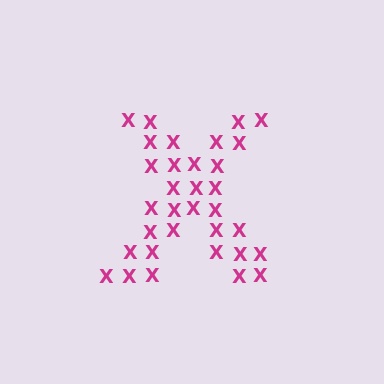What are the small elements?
The small elements are letter X's.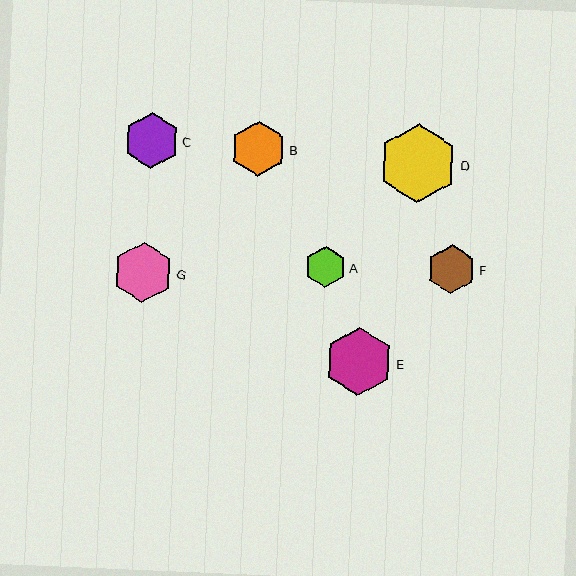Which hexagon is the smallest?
Hexagon A is the smallest with a size of approximately 41 pixels.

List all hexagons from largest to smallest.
From largest to smallest: D, E, G, C, B, F, A.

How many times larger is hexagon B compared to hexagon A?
Hexagon B is approximately 1.3 times the size of hexagon A.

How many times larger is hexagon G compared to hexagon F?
Hexagon G is approximately 1.2 times the size of hexagon F.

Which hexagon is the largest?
Hexagon D is the largest with a size of approximately 78 pixels.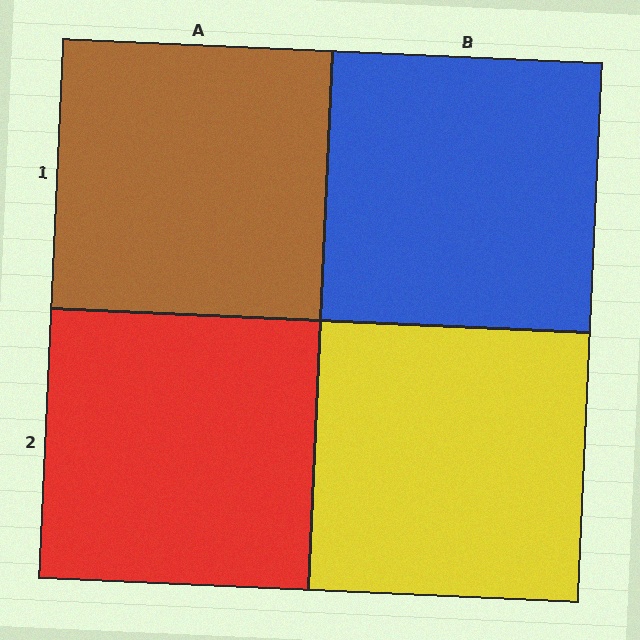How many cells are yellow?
1 cell is yellow.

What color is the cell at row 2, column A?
Red.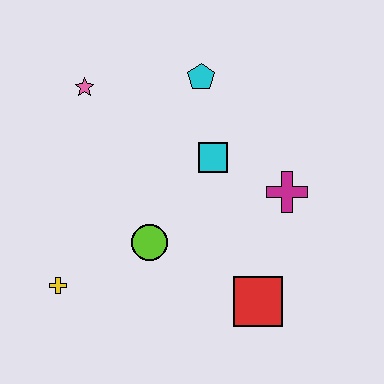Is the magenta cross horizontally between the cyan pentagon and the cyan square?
No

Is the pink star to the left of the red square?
Yes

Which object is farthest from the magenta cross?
The yellow cross is farthest from the magenta cross.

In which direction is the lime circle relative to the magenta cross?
The lime circle is to the left of the magenta cross.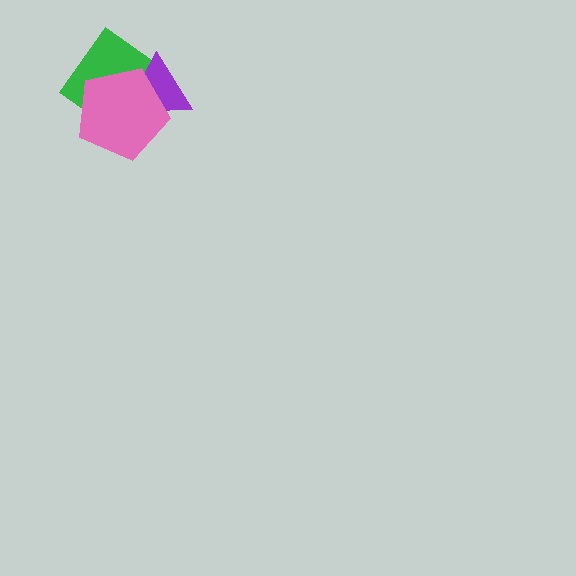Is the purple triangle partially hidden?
Yes, it is partially covered by another shape.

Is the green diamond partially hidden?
Yes, it is partially covered by another shape.